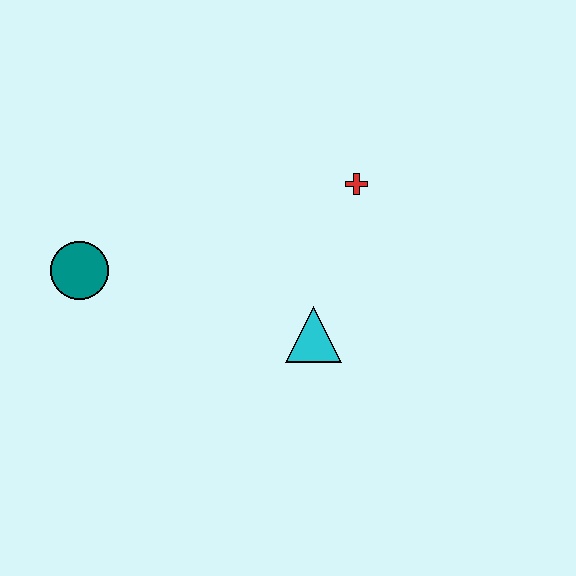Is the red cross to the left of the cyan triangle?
No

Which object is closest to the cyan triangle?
The red cross is closest to the cyan triangle.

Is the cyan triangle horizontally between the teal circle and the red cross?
Yes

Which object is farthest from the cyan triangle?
The teal circle is farthest from the cyan triangle.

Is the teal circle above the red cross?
No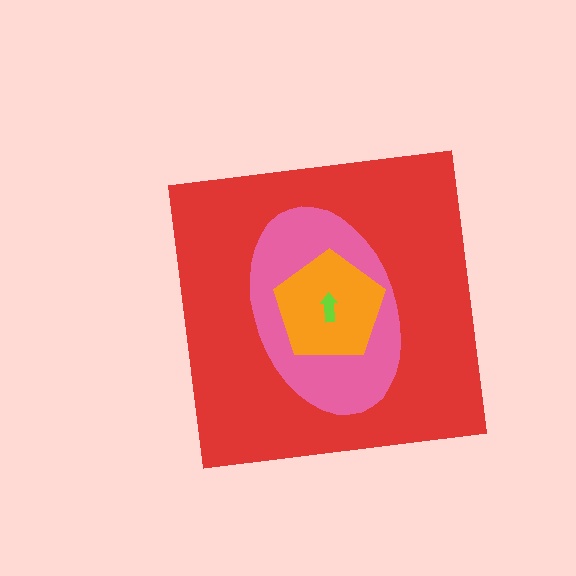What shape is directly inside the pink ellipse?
The orange pentagon.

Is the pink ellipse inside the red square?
Yes.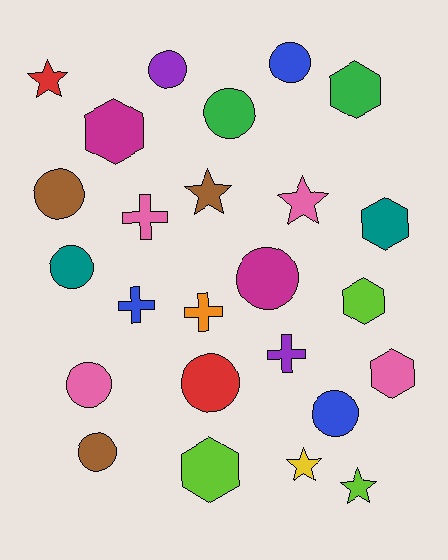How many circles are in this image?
There are 10 circles.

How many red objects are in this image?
There are 2 red objects.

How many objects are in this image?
There are 25 objects.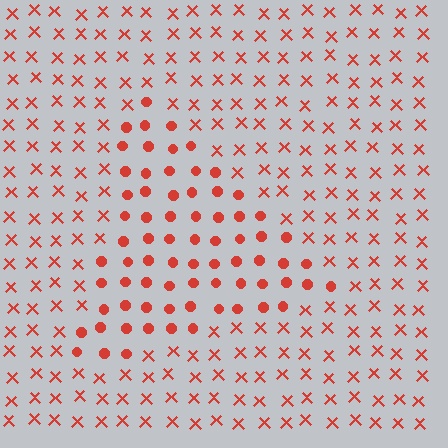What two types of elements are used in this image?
The image uses circles inside the triangle region and X marks outside it.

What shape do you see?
I see a triangle.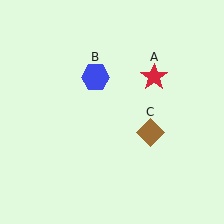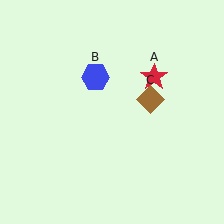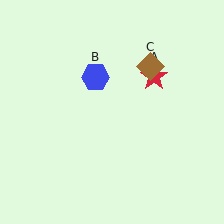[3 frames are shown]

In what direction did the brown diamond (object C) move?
The brown diamond (object C) moved up.